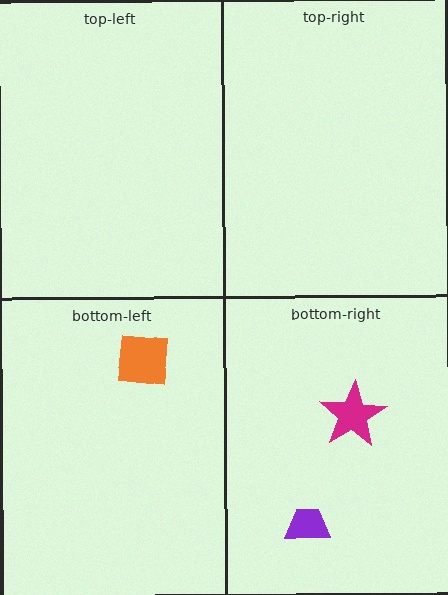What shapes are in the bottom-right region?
The purple trapezoid, the magenta star.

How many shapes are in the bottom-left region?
1.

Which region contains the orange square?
The bottom-left region.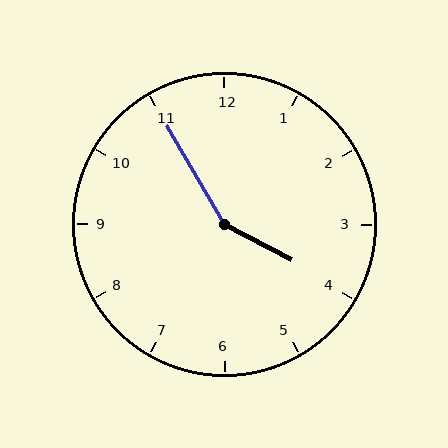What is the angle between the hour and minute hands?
Approximately 148 degrees.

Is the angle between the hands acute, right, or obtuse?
It is obtuse.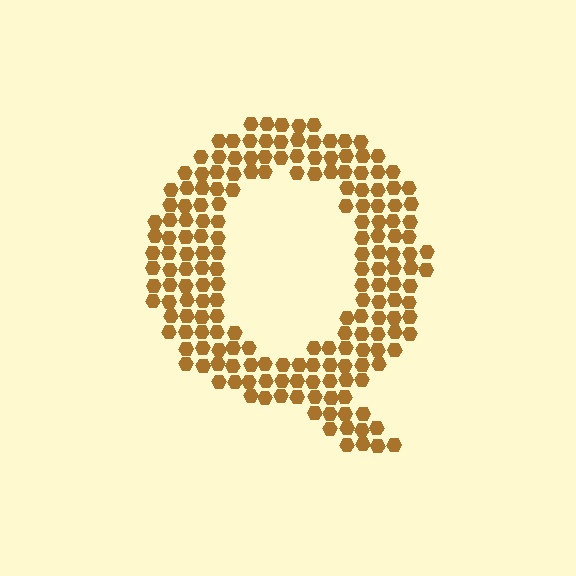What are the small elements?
The small elements are hexagons.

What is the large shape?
The large shape is the letter Q.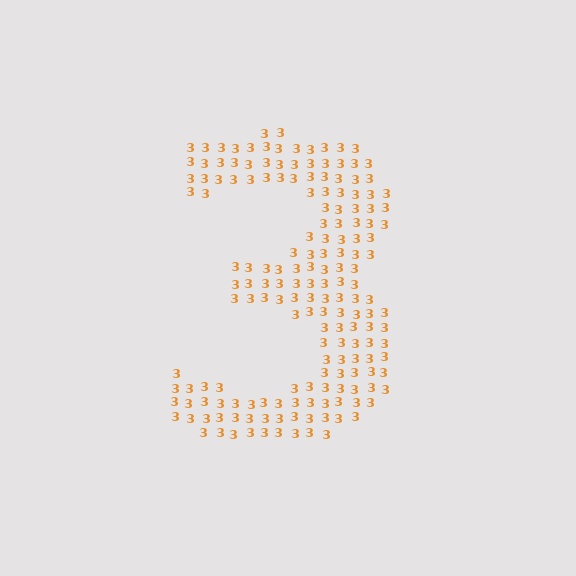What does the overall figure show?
The overall figure shows the digit 3.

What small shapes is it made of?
It is made of small digit 3's.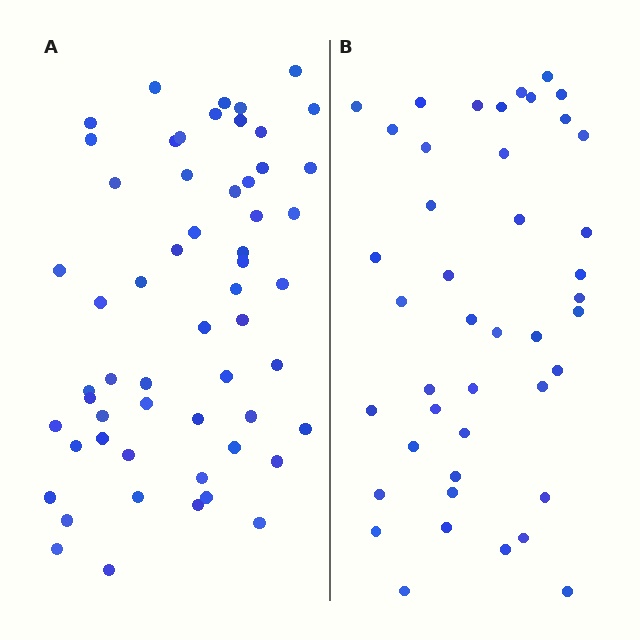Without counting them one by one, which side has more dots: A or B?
Region A (the left region) has more dots.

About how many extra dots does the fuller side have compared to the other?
Region A has approximately 15 more dots than region B.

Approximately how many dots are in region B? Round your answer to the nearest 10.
About 40 dots. (The exact count is 43, which rounds to 40.)